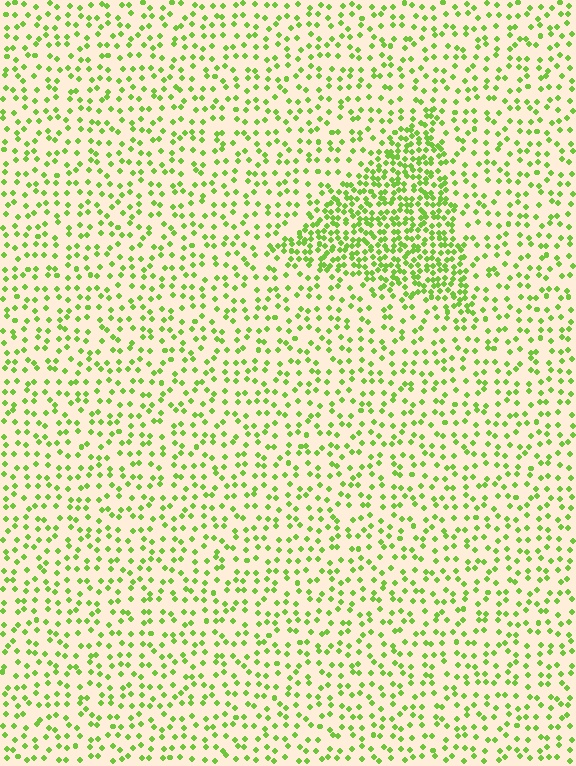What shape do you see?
I see a triangle.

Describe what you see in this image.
The image contains small lime elements arranged at two different densities. A triangle-shaped region is visible where the elements are more densely packed than the surrounding area.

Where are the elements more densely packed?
The elements are more densely packed inside the triangle boundary.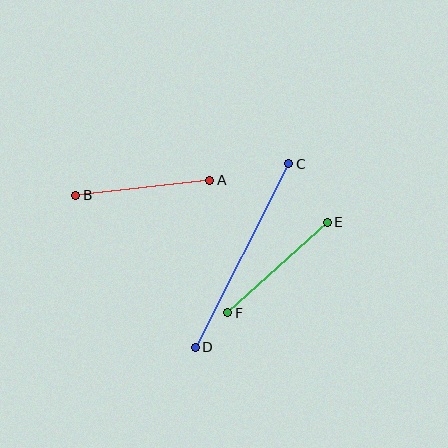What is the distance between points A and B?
The distance is approximately 135 pixels.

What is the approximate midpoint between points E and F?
The midpoint is at approximately (277, 268) pixels.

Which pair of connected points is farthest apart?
Points C and D are farthest apart.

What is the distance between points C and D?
The distance is approximately 206 pixels.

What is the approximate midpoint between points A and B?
The midpoint is at approximately (143, 188) pixels.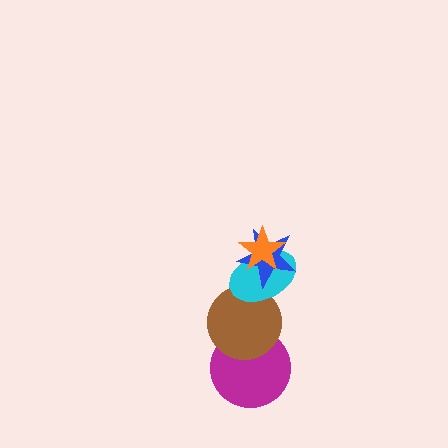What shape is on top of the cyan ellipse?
The blue star is on top of the cyan ellipse.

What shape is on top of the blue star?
The orange star is on top of the blue star.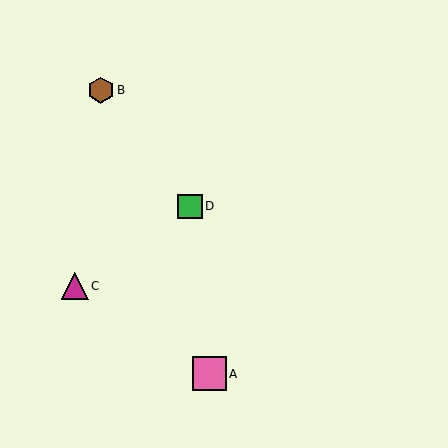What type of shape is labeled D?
Shape D is a green square.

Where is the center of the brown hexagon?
The center of the brown hexagon is at (101, 90).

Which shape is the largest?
The pink square (labeled A) is the largest.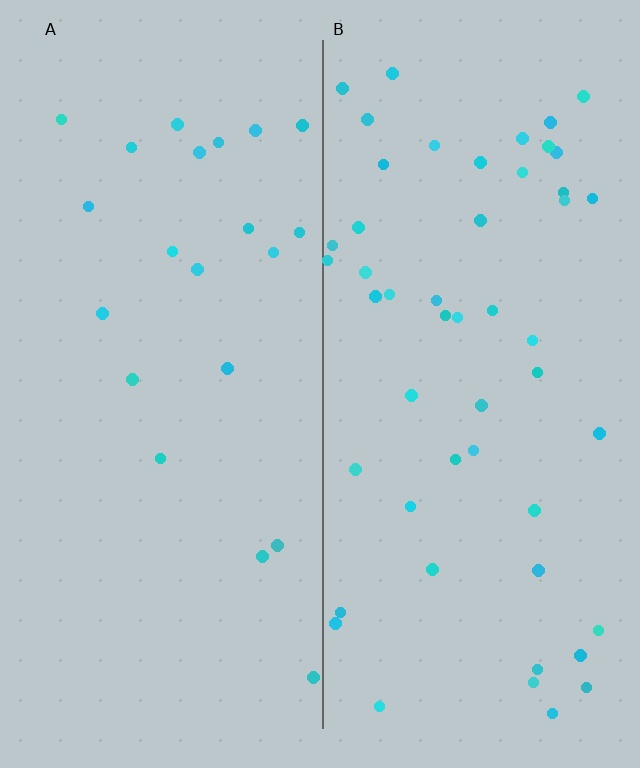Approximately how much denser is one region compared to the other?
Approximately 2.4× — region B over region A.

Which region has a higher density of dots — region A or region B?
B (the right).